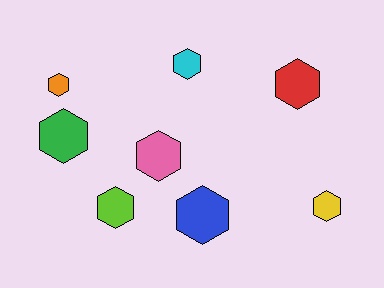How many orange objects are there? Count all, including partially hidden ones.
There is 1 orange object.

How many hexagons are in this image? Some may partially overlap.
There are 8 hexagons.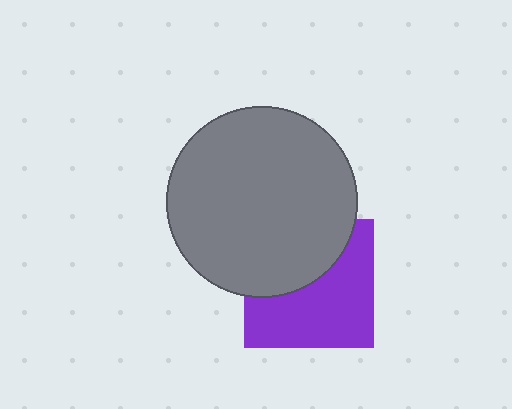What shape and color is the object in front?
The object in front is a gray circle.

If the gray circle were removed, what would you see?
You would see the complete purple square.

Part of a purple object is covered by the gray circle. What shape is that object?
It is a square.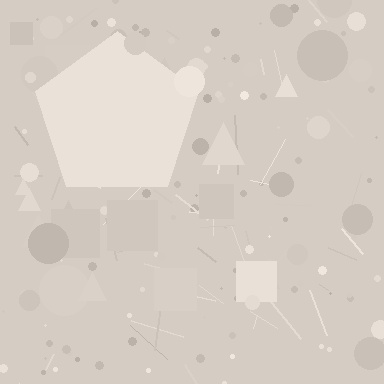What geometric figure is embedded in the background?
A pentagon is embedded in the background.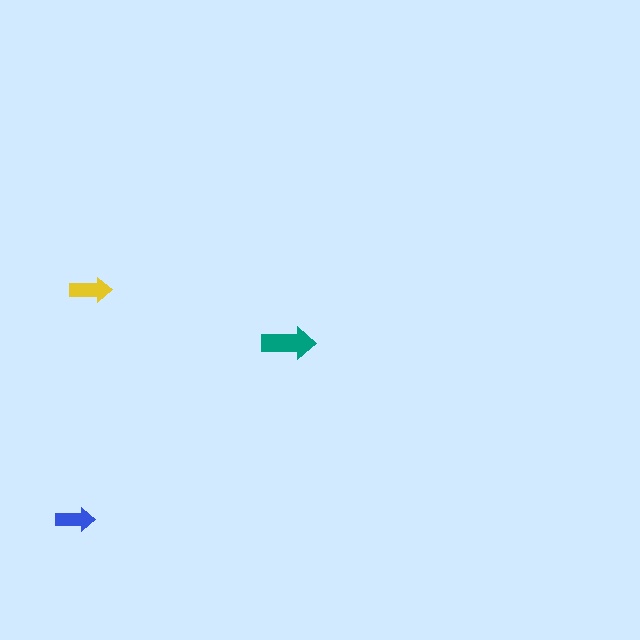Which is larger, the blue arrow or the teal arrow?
The teal one.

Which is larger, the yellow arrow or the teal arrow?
The teal one.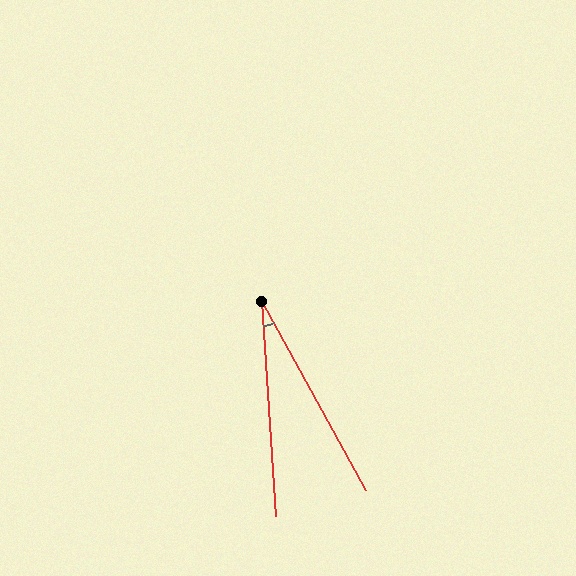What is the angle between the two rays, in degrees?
Approximately 25 degrees.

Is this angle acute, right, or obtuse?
It is acute.